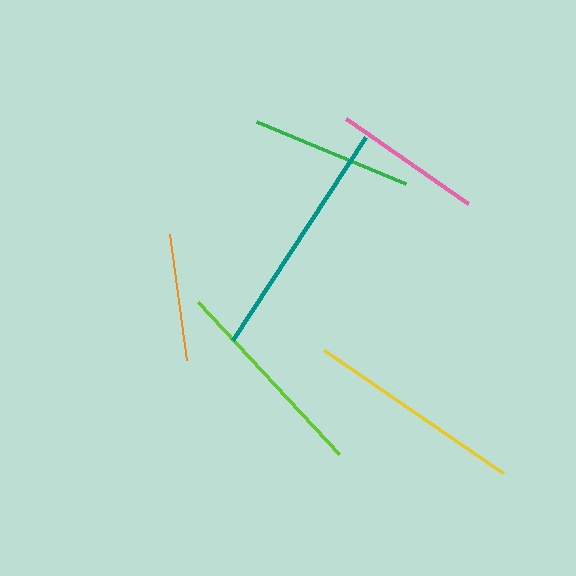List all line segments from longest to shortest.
From longest to shortest: teal, yellow, lime, green, pink, orange.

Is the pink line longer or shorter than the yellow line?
The yellow line is longer than the pink line.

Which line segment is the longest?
The teal line is the longest at approximately 243 pixels.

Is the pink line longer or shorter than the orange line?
The pink line is longer than the orange line.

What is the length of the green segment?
The green segment is approximately 161 pixels long.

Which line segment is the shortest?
The orange line is the shortest at approximately 127 pixels.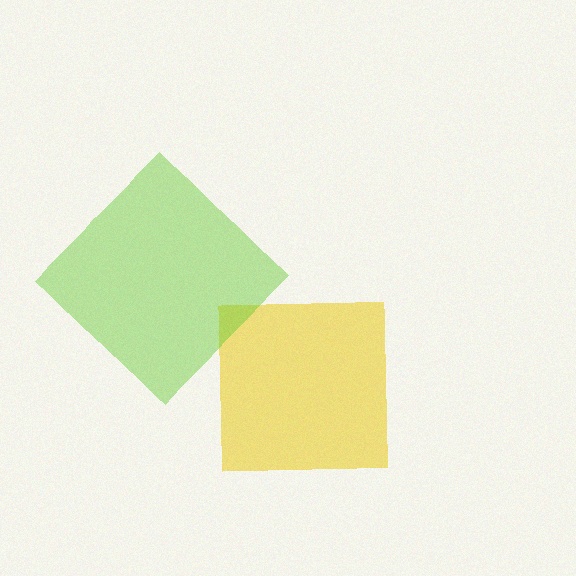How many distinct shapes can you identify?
There are 2 distinct shapes: a yellow square, a lime diamond.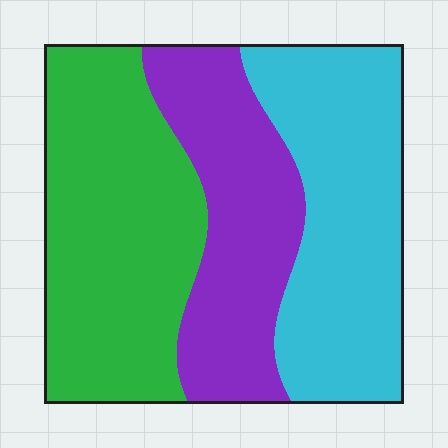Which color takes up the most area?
Green, at roughly 40%.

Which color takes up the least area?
Purple, at roughly 30%.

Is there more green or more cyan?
Green.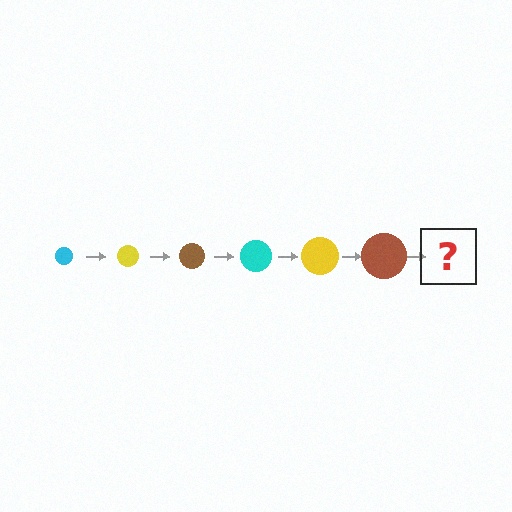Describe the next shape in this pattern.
It should be a cyan circle, larger than the previous one.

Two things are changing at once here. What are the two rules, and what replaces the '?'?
The two rules are that the circle grows larger each step and the color cycles through cyan, yellow, and brown. The '?' should be a cyan circle, larger than the previous one.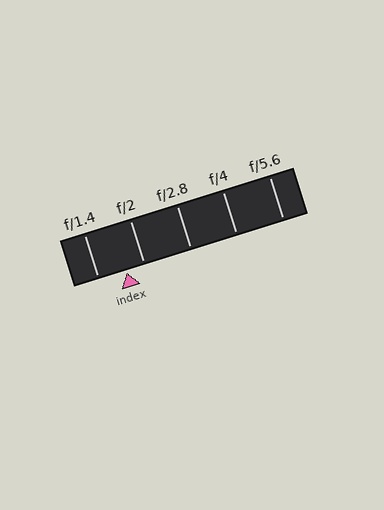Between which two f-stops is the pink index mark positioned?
The index mark is between f/1.4 and f/2.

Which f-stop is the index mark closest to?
The index mark is closest to f/2.